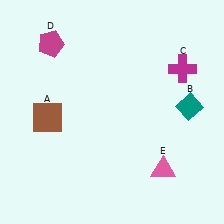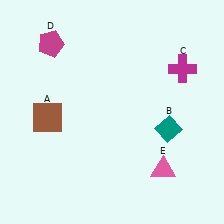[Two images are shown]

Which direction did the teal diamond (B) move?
The teal diamond (B) moved down.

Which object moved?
The teal diamond (B) moved down.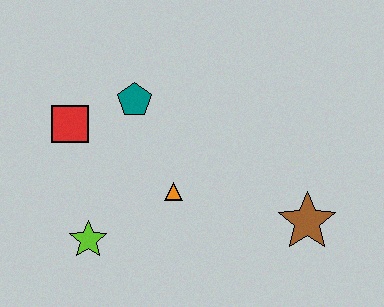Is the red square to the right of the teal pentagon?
No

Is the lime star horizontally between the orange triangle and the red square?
Yes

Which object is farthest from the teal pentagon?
The brown star is farthest from the teal pentagon.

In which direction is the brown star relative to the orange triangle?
The brown star is to the right of the orange triangle.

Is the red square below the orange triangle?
No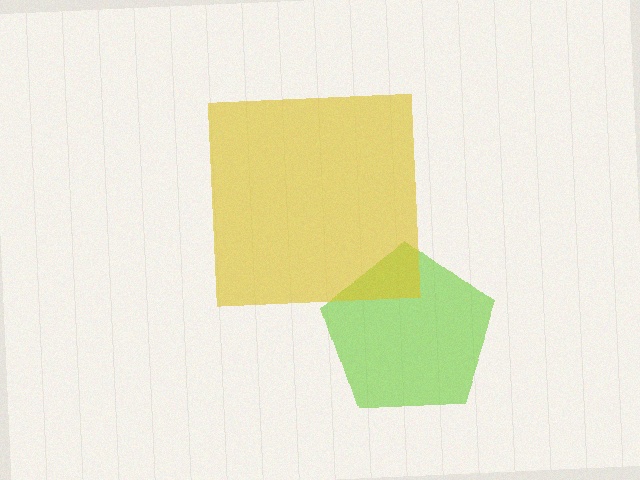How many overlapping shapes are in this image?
There are 2 overlapping shapes in the image.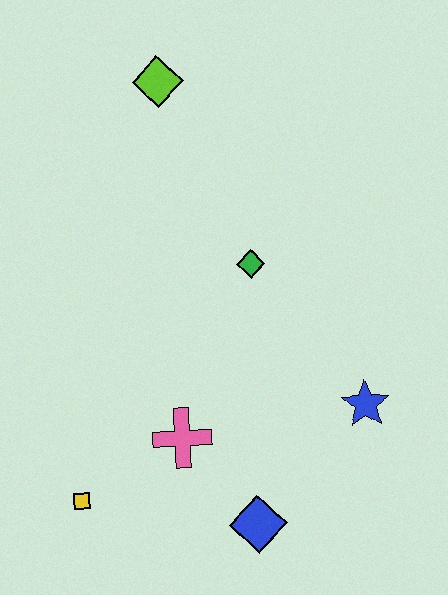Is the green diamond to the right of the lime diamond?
Yes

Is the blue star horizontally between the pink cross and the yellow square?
No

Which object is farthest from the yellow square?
The lime diamond is farthest from the yellow square.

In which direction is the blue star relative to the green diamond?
The blue star is below the green diamond.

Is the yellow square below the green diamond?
Yes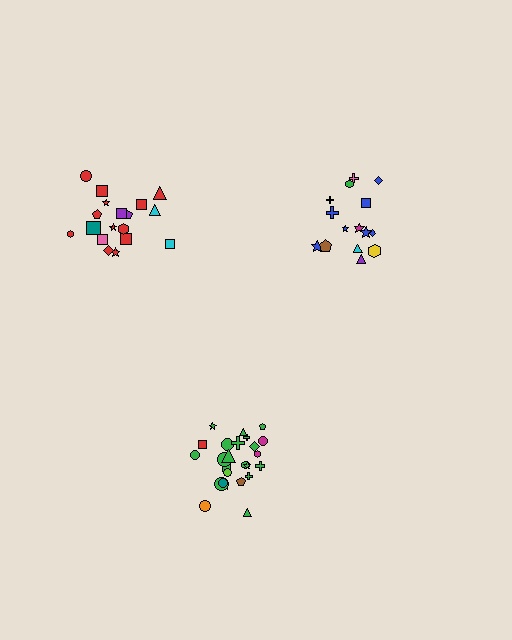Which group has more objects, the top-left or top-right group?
The top-left group.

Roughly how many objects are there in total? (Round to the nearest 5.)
Roughly 60 objects in total.